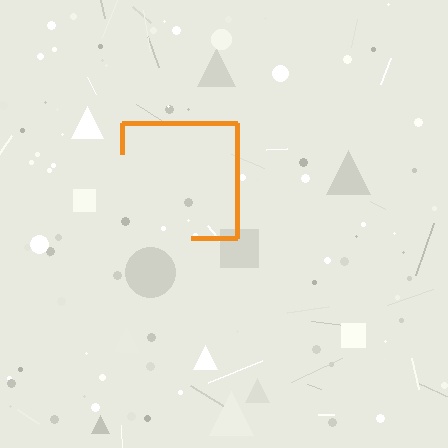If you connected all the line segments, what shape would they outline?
They would outline a square.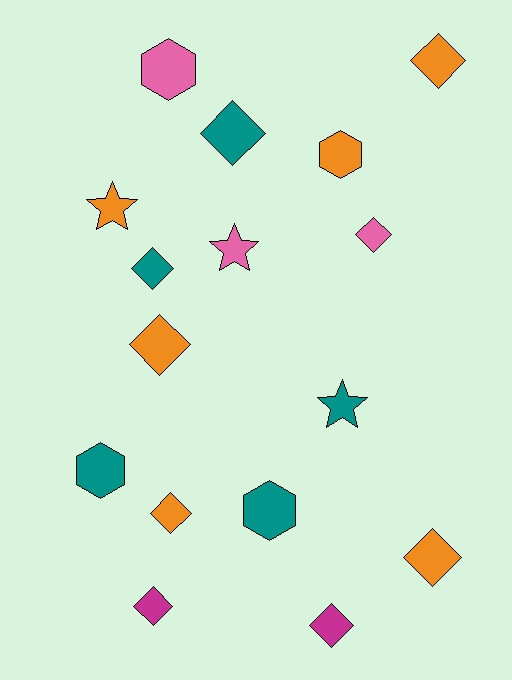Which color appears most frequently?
Orange, with 6 objects.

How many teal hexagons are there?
There are 2 teal hexagons.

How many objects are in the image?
There are 16 objects.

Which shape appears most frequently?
Diamond, with 9 objects.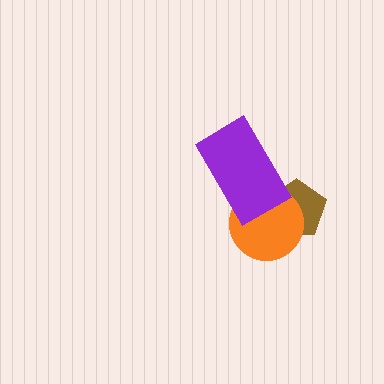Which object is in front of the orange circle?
The purple rectangle is in front of the orange circle.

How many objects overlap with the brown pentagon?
2 objects overlap with the brown pentagon.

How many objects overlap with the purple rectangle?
2 objects overlap with the purple rectangle.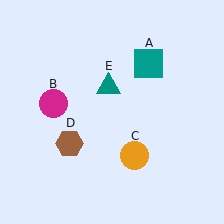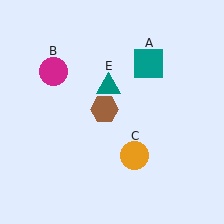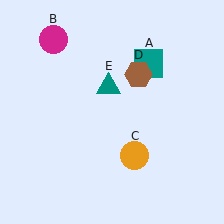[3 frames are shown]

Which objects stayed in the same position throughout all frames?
Teal square (object A) and orange circle (object C) and teal triangle (object E) remained stationary.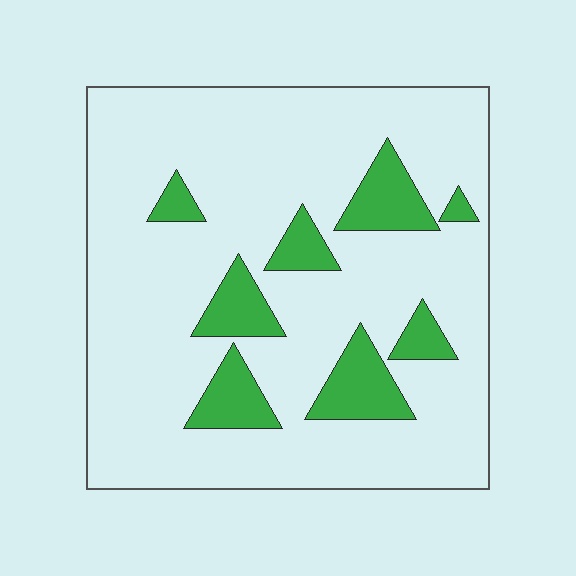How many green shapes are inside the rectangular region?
8.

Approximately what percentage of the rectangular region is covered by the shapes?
Approximately 15%.